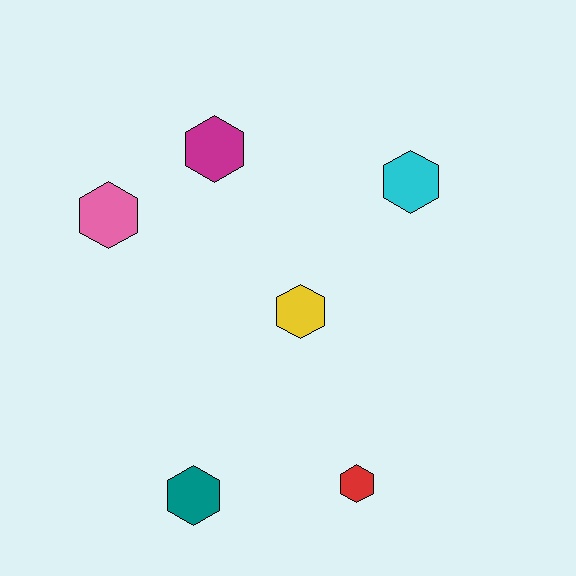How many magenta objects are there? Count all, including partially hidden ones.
There is 1 magenta object.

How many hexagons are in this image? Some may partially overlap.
There are 6 hexagons.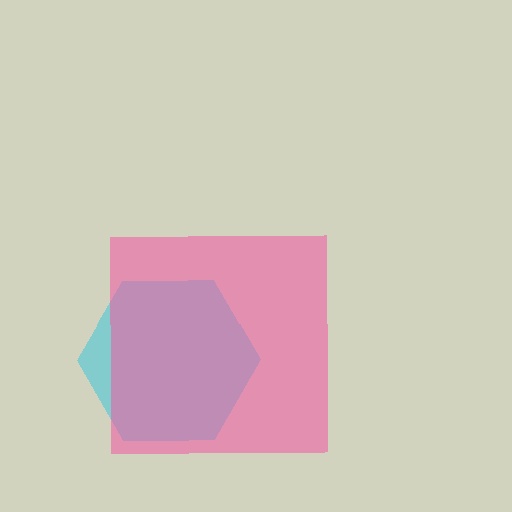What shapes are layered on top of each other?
The layered shapes are: a cyan hexagon, a pink square.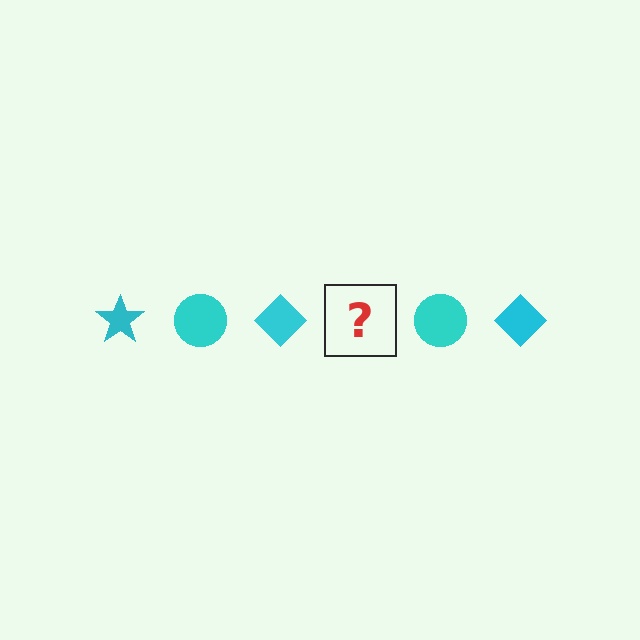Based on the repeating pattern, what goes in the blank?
The blank should be a cyan star.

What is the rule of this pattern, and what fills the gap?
The rule is that the pattern cycles through star, circle, diamond shapes in cyan. The gap should be filled with a cyan star.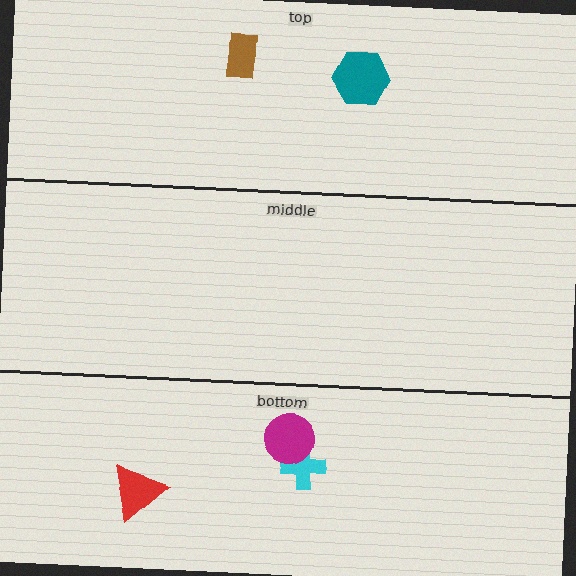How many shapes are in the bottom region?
3.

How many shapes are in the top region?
2.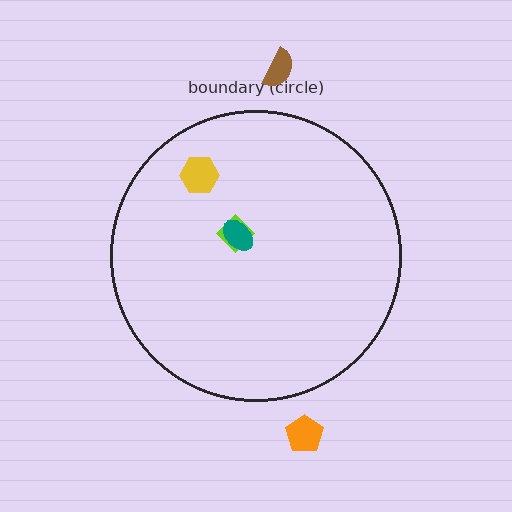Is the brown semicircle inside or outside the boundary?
Outside.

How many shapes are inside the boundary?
3 inside, 2 outside.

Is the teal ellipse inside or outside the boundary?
Inside.